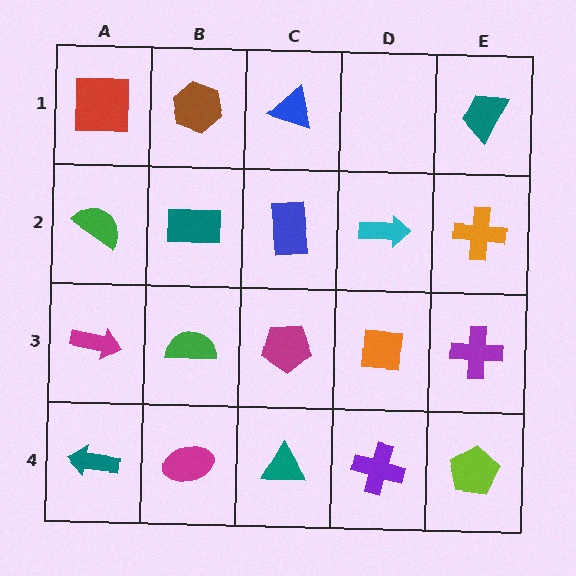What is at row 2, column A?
A green semicircle.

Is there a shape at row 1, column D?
No, that cell is empty.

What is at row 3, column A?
A magenta arrow.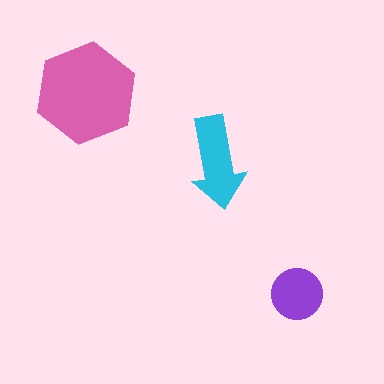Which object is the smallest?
The purple circle.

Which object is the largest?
The pink hexagon.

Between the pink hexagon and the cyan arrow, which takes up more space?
The pink hexagon.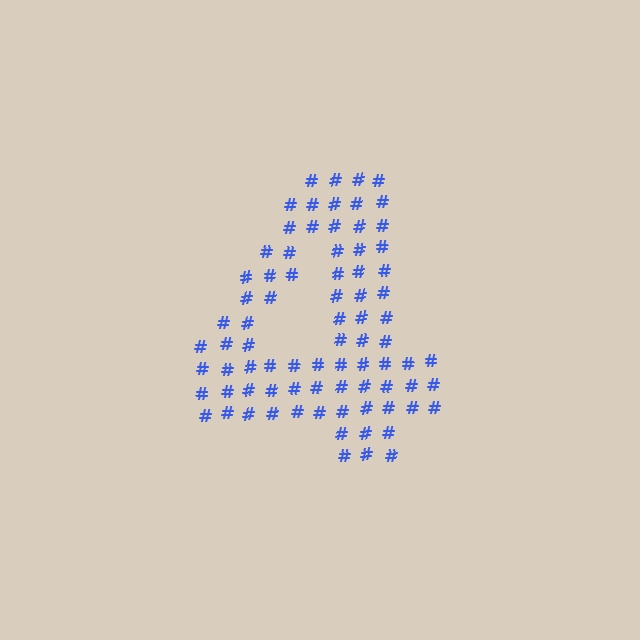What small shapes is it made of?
It is made of small hash symbols.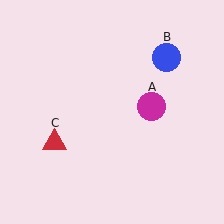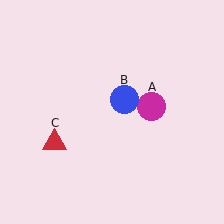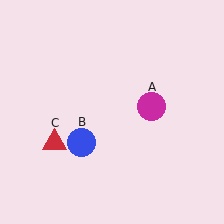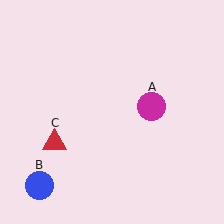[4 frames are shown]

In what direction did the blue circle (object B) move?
The blue circle (object B) moved down and to the left.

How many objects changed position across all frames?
1 object changed position: blue circle (object B).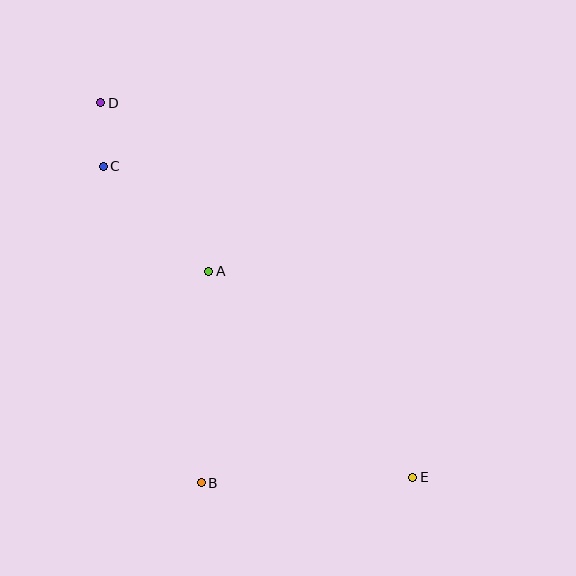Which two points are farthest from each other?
Points D and E are farthest from each other.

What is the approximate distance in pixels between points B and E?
The distance between B and E is approximately 212 pixels.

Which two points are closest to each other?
Points C and D are closest to each other.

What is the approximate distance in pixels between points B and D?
The distance between B and D is approximately 393 pixels.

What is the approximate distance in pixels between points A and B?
The distance between A and B is approximately 212 pixels.